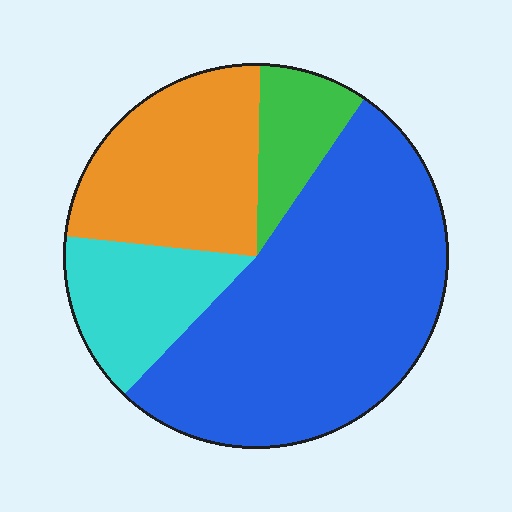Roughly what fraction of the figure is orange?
Orange covers around 25% of the figure.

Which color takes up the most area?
Blue, at roughly 50%.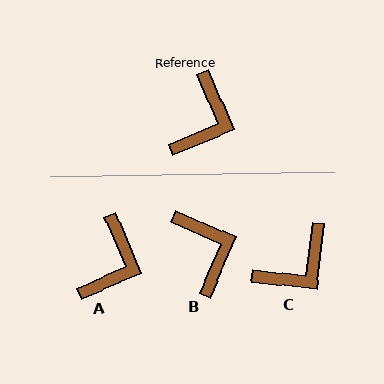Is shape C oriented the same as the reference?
No, it is off by about 30 degrees.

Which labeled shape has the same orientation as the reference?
A.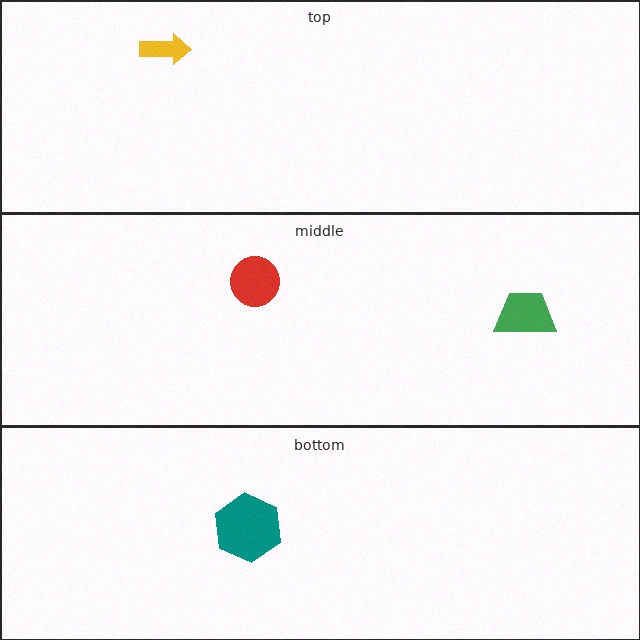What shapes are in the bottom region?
The teal hexagon.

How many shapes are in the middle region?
2.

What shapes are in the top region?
The yellow arrow.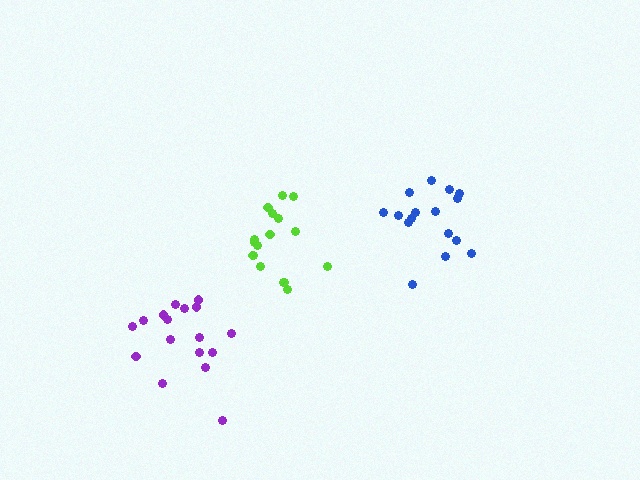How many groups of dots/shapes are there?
There are 3 groups.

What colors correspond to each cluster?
The clusters are colored: blue, purple, lime.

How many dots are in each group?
Group 1: 16 dots, Group 2: 17 dots, Group 3: 17 dots (50 total).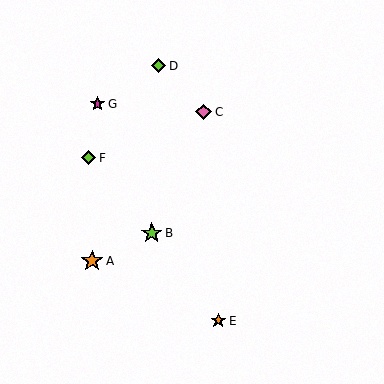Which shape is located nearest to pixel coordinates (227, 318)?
The orange star (labeled E) at (218, 321) is nearest to that location.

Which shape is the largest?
The orange star (labeled A) is the largest.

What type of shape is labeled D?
Shape D is a lime diamond.